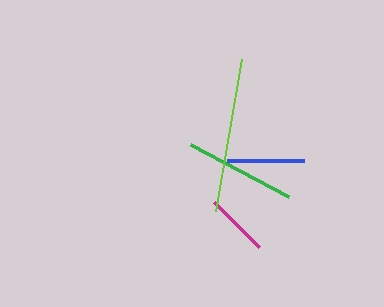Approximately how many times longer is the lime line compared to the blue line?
The lime line is approximately 2.0 times the length of the blue line.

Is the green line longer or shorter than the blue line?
The green line is longer than the blue line.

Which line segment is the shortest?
The magenta line is the shortest at approximately 63 pixels.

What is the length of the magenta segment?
The magenta segment is approximately 63 pixels long.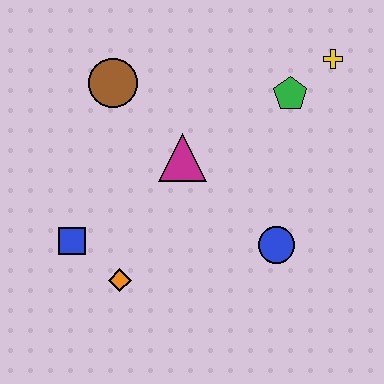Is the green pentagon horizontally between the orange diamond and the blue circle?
No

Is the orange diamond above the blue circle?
No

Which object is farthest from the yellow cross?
The blue square is farthest from the yellow cross.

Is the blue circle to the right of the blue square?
Yes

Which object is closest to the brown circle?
The magenta triangle is closest to the brown circle.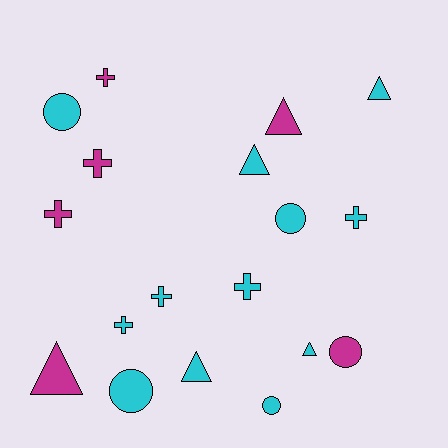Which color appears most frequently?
Cyan, with 12 objects.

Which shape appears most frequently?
Cross, with 7 objects.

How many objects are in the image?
There are 18 objects.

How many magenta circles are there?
There is 1 magenta circle.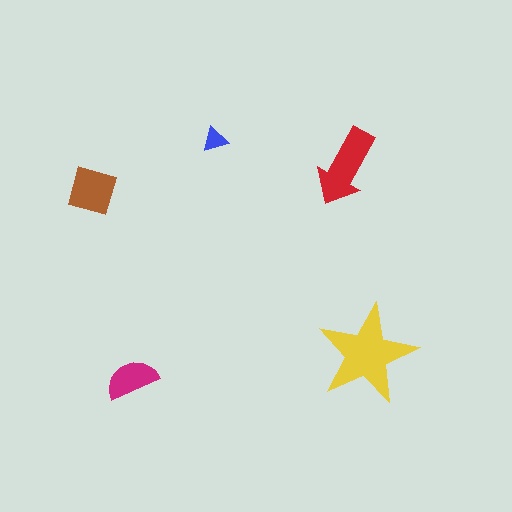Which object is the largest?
The yellow star.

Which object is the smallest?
The blue triangle.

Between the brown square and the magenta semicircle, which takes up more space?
The brown square.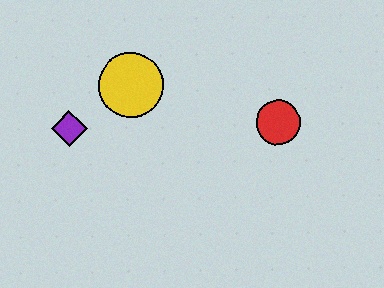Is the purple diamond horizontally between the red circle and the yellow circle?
No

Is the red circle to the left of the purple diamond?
No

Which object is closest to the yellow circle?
The purple diamond is closest to the yellow circle.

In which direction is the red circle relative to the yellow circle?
The red circle is to the right of the yellow circle.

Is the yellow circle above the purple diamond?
Yes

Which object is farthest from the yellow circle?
The red circle is farthest from the yellow circle.